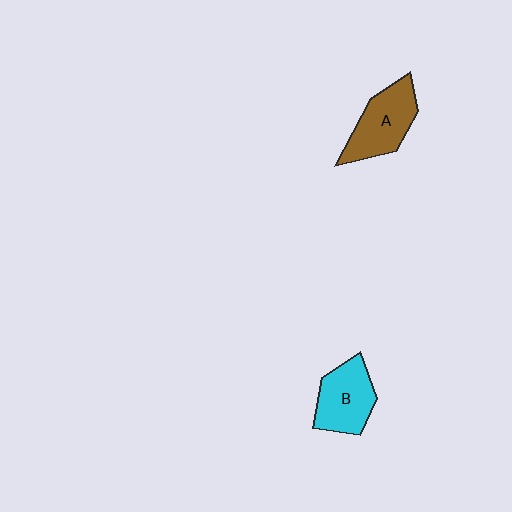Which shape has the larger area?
Shape A (brown).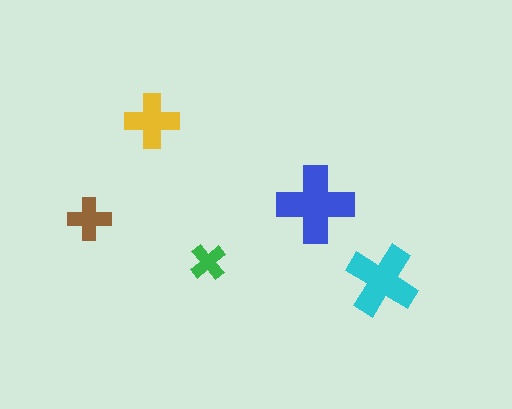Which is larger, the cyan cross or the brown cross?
The cyan one.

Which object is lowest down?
The cyan cross is bottommost.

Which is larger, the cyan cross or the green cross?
The cyan one.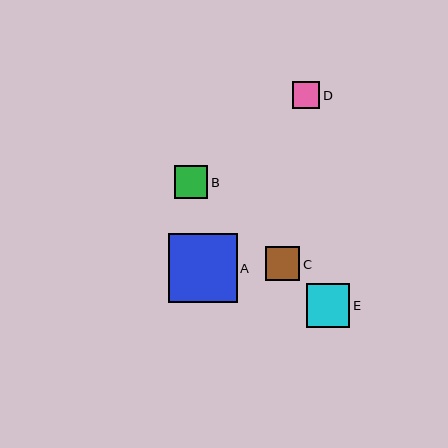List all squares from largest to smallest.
From largest to smallest: A, E, C, B, D.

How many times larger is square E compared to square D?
Square E is approximately 1.6 times the size of square D.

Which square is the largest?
Square A is the largest with a size of approximately 69 pixels.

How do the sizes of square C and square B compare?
Square C and square B are approximately the same size.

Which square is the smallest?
Square D is the smallest with a size of approximately 27 pixels.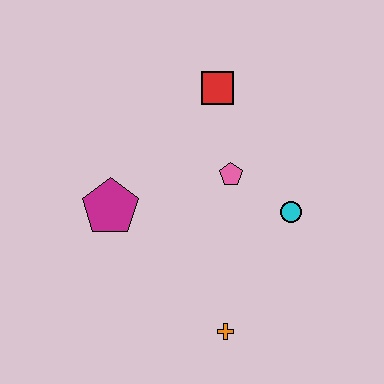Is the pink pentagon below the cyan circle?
No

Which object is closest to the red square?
The pink pentagon is closest to the red square.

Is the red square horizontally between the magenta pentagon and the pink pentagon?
Yes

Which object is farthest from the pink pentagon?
The orange cross is farthest from the pink pentagon.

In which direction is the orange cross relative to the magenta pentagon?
The orange cross is below the magenta pentagon.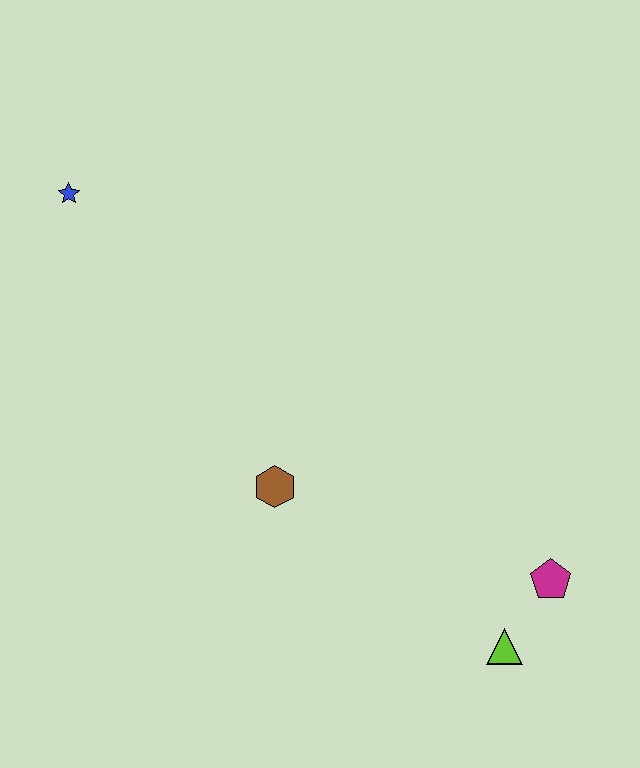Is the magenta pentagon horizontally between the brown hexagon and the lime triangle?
No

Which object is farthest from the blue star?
The lime triangle is farthest from the blue star.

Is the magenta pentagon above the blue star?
No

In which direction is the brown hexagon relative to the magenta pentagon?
The brown hexagon is to the left of the magenta pentagon.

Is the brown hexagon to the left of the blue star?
No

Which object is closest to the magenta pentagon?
The lime triangle is closest to the magenta pentagon.